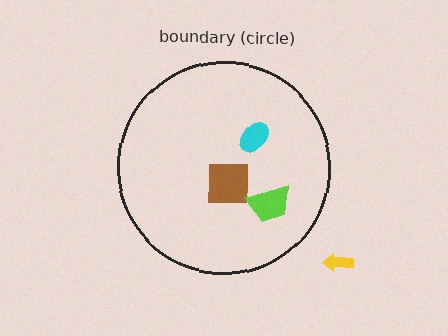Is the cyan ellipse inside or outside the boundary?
Inside.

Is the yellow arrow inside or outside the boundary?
Outside.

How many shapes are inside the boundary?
3 inside, 1 outside.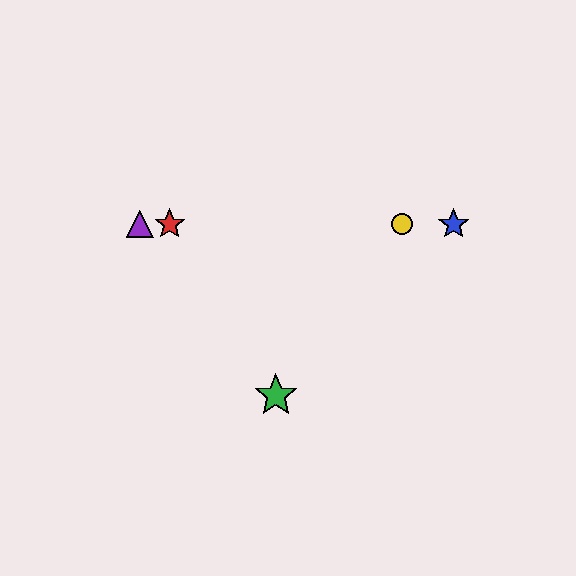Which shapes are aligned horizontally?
The red star, the blue star, the yellow circle, the purple triangle are aligned horizontally.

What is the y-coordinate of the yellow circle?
The yellow circle is at y≈224.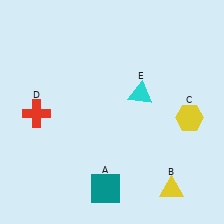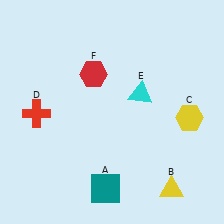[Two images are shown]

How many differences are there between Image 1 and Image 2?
There is 1 difference between the two images.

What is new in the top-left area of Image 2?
A red hexagon (F) was added in the top-left area of Image 2.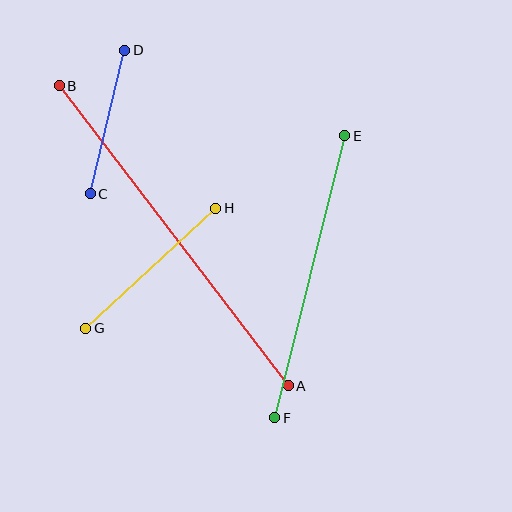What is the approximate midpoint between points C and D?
The midpoint is at approximately (107, 122) pixels.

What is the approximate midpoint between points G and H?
The midpoint is at approximately (151, 268) pixels.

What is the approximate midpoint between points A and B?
The midpoint is at approximately (174, 236) pixels.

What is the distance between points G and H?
The distance is approximately 177 pixels.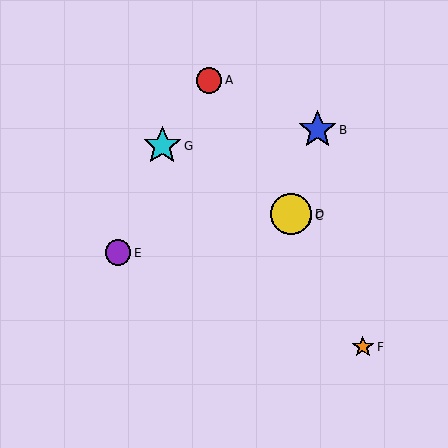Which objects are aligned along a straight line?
Objects C, D, G are aligned along a straight line.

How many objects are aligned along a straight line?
3 objects (C, D, G) are aligned along a straight line.